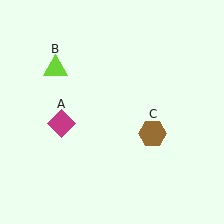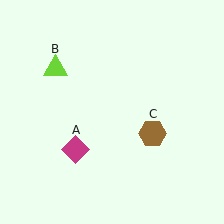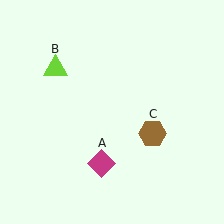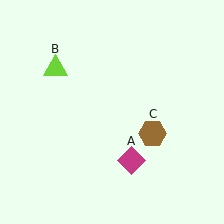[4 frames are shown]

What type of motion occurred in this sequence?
The magenta diamond (object A) rotated counterclockwise around the center of the scene.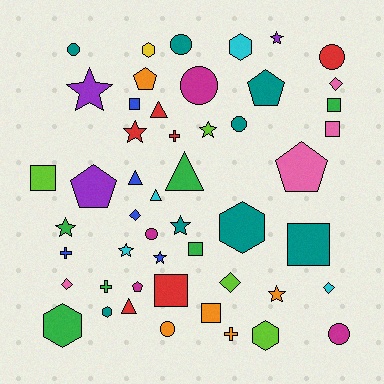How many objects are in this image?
There are 50 objects.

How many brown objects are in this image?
There are no brown objects.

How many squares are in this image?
There are 8 squares.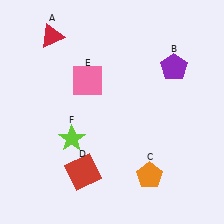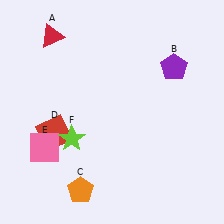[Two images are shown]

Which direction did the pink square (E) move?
The pink square (E) moved down.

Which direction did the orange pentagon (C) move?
The orange pentagon (C) moved left.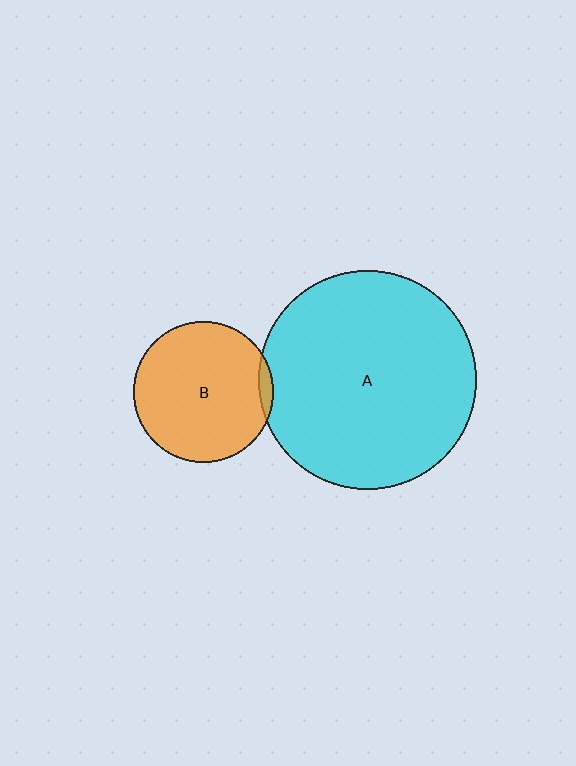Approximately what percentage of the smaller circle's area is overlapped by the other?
Approximately 5%.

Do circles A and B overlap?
Yes.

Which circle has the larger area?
Circle A (cyan).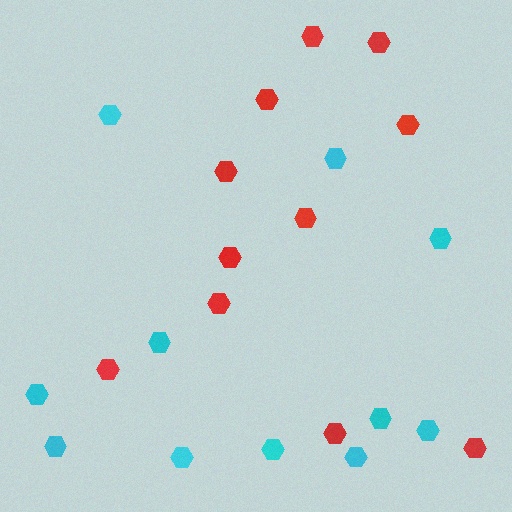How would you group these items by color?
There are 2 groups: one group of cyan hexagons (11) and one group of red hexagons (11).